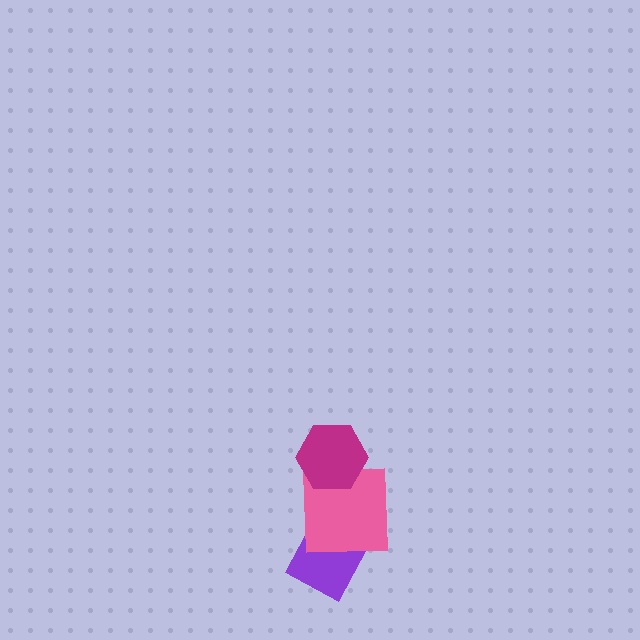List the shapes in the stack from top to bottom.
From top to bottom: the magenta hexagon, the pink square, the purple diamond.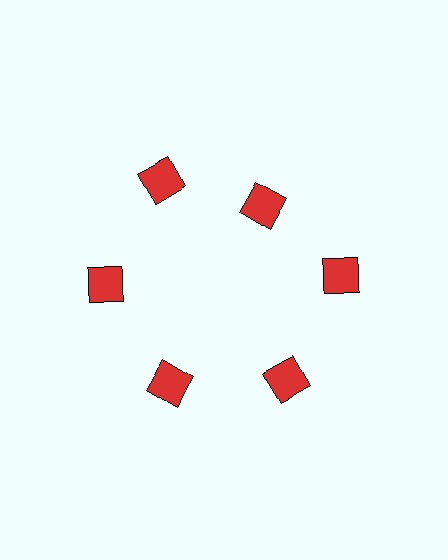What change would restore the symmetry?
The symmetry would be restored by moving it outward, back onto the ring so that all 6 squares sit at equal angles and equal distance from the center.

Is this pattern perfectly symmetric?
No. The 6 red squares are arranged in a ring, but one element near the 1 o'clock position is pulled inward toward the center, breaking the 6-fold rotational symmetry.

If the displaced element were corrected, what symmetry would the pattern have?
It would have 6-fold rotational symmetry — the pattern would map onto itself every 60 degrees.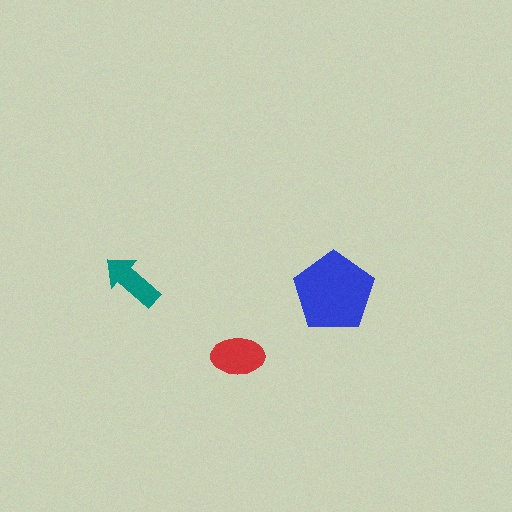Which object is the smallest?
The teal arrow.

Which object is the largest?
The blue pentagon.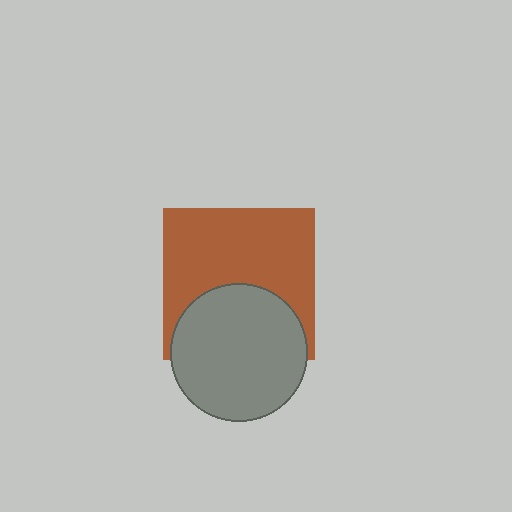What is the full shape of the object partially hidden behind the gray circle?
The partially hidden object is a brown square.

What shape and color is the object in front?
The object in front is a gray circle.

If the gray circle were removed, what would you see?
You would see the complete brown square.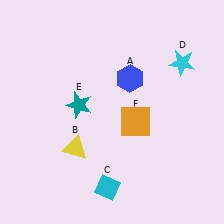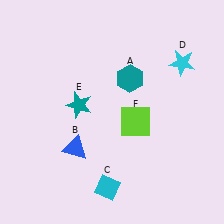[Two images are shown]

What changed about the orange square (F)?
In Image 1, F is orange. In Image 2, it changed to lime.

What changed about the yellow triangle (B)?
In Image 1, B is yellow. In Image 2, it changed to blue.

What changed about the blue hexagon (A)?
In Image 1, A is blue. In Image 2, it changed to teal.